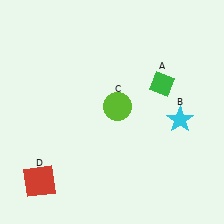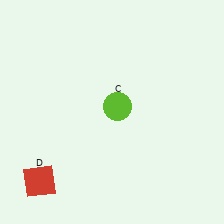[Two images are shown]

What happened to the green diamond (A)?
The green diamond (A) was removed in Image 2. It was in the top-right area of Image 1.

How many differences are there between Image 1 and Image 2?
There are 2 differences between the two images.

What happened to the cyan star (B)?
The cyan star (B) was removed in Image 2. It was in the bottom-right area of Image 1.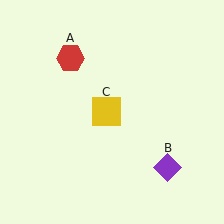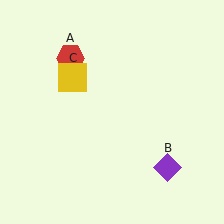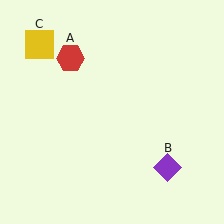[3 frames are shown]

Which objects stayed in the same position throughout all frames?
Red hexagon (object A) and purple diamond (object B) remained stationary.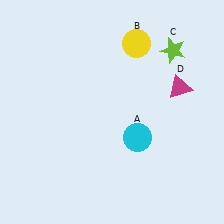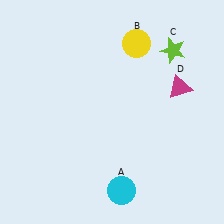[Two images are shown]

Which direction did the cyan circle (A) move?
The cyan circle (A) moved down.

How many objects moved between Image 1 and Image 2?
1 object moved between the two images.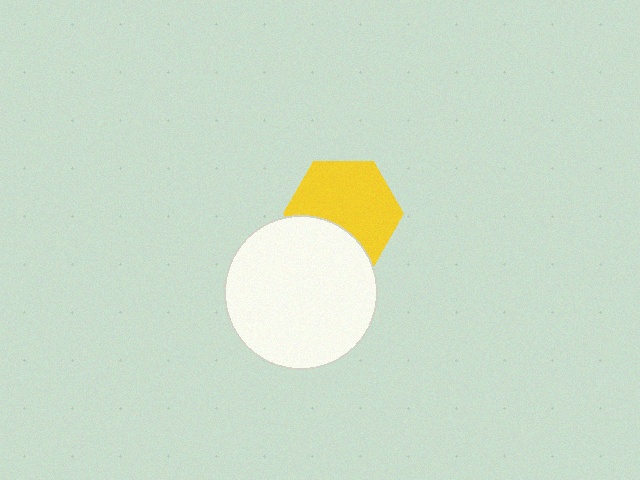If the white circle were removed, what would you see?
You would see the complete yellow hexagon.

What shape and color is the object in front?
The object in front is a white circle.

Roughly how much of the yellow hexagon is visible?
Most of it is visible (roughly 70%).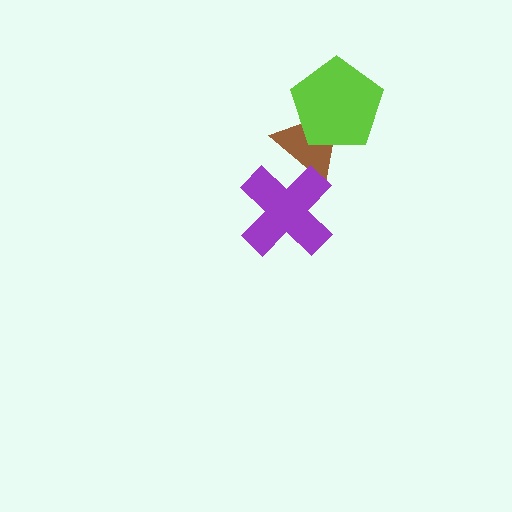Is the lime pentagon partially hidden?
No, no other shape covers it.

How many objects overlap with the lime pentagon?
1 object overlaps with the lime pentagon.